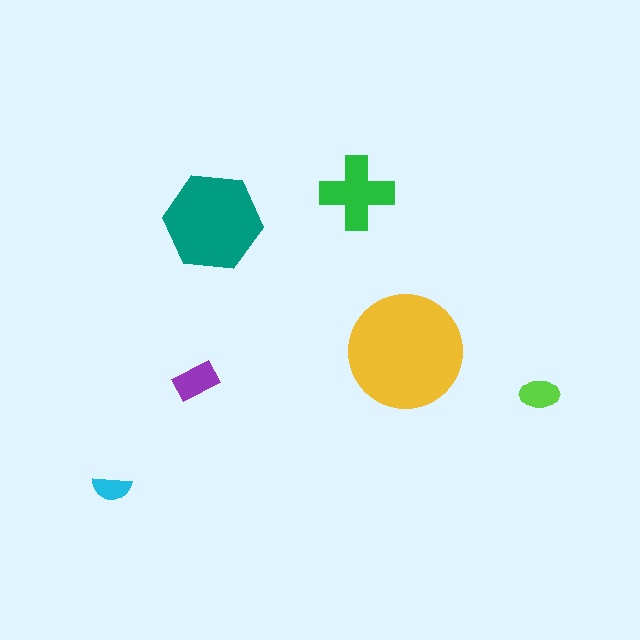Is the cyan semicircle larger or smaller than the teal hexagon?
Smaller.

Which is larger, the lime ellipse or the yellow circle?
The yellow circle.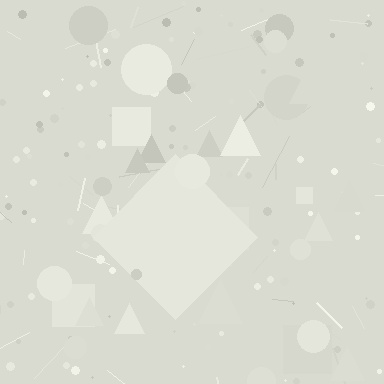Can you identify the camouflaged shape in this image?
The camouflaged shape is a diamond.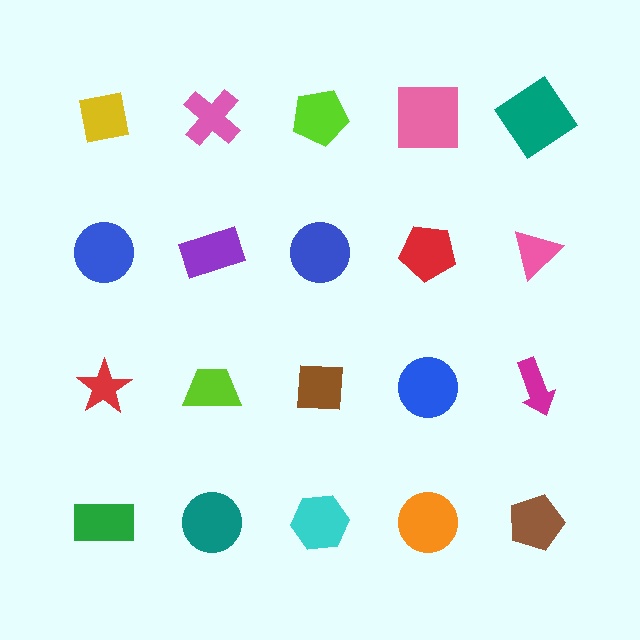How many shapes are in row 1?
5 shapes.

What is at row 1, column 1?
A yellow square.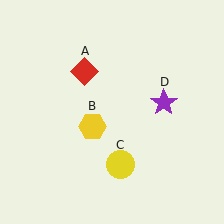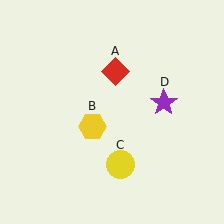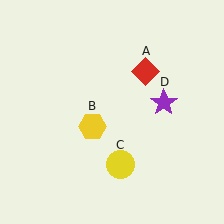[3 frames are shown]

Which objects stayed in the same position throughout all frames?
Yellow hexagon (object B) and yellow circle (object C) and purple star (object D) remained stationary.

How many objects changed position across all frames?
1 object changed position: red diamond (object A).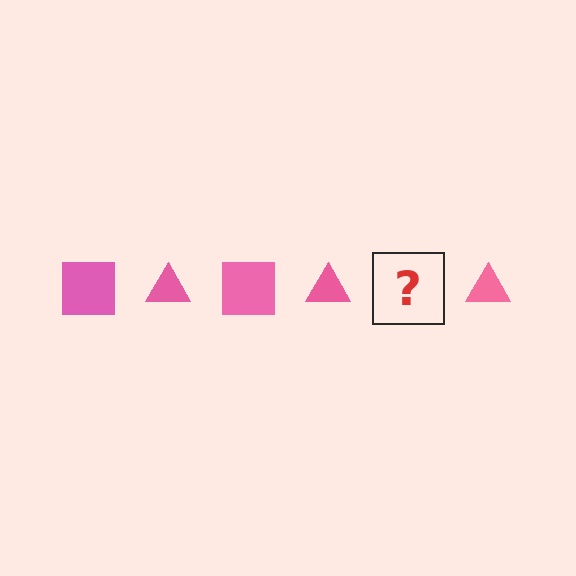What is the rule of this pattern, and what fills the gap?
The rule is that the pattern cycles through square, triangle shapes in pink. The gap should be filled with a pink square.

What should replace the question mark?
The question mark should be replaced with a pink square.